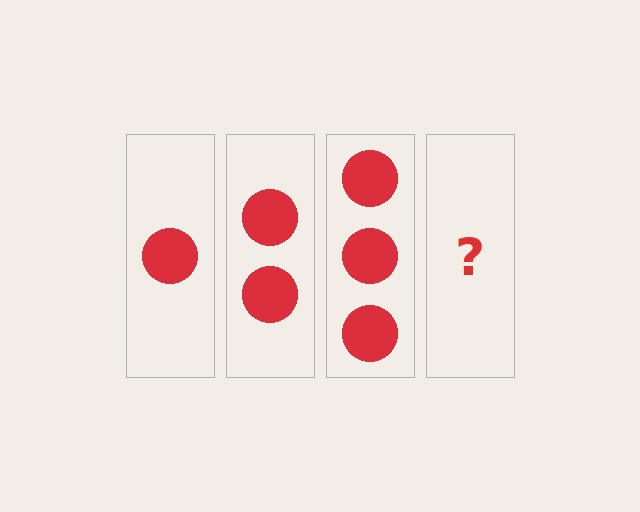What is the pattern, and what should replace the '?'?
The pattern is that each step adds one more circle. The '?' should be 4 circles.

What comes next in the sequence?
The next element should be 4 circles.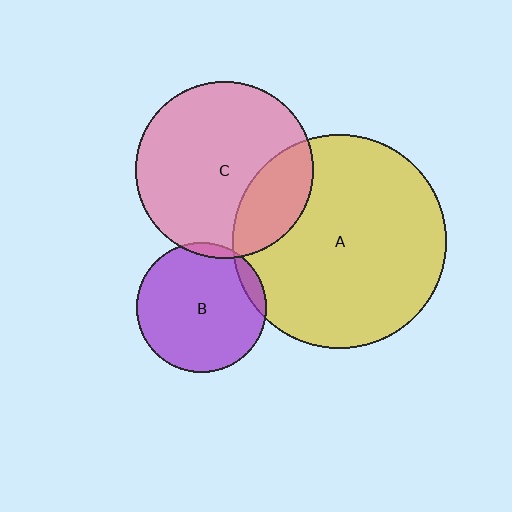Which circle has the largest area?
Circle A (yellow).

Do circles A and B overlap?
Yes.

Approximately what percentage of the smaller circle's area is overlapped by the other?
Approximately 5%.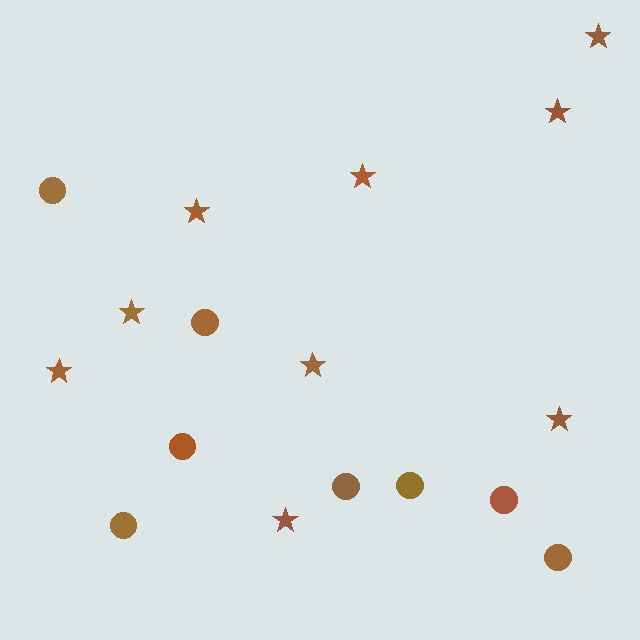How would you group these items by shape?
There are 2 groups: one group of stars (9) and one group of circles (8).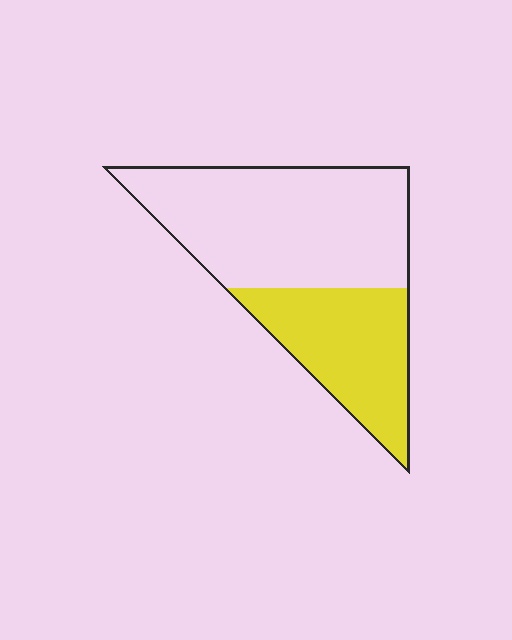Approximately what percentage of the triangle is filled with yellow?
Approximately 35%.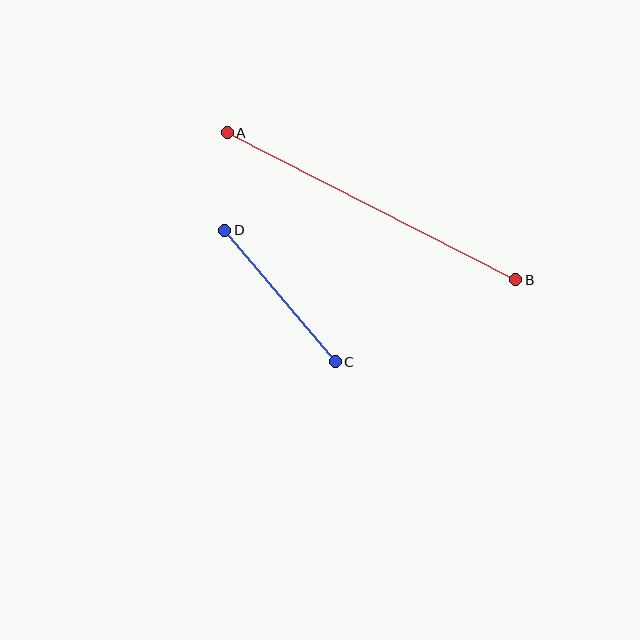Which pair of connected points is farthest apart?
Points A and B are farthest apart.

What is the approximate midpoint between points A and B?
The midpoint is at approximately (372, 206) pixels.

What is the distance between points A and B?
The distance is approximately 324 pixels.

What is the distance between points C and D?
The distance is approximately 172 pixels.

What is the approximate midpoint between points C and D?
The midpoint is at approximately (280, 296) pixels.